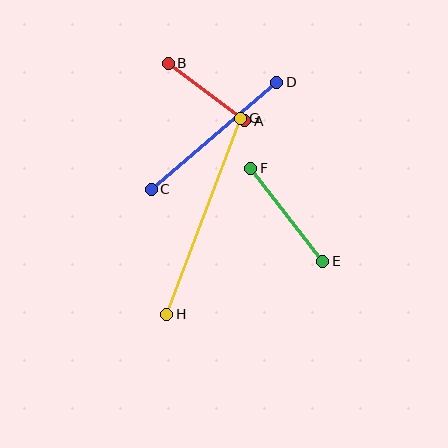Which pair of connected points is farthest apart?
Points G and H are farthest apart.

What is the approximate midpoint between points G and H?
The midpoint is at approximately (203, 216) pixels.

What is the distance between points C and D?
The distance is approximately 165 pixels.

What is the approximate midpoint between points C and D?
The midpoint is at approximately (214, 136) pixels.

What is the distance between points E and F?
The distance is approximately 118 pixels.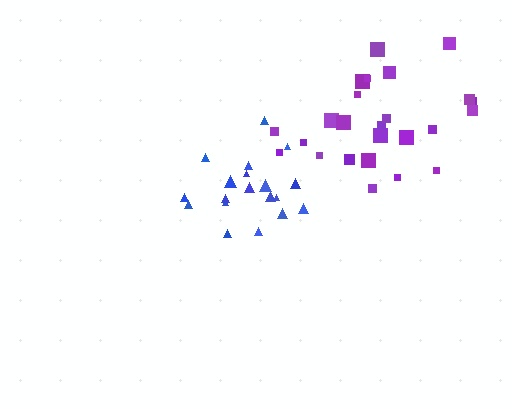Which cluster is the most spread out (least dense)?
Purple.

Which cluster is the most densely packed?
Blue.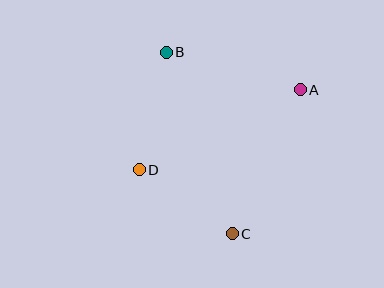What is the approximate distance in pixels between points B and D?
The distance between B and D is approximately 121 pixels.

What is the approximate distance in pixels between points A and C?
The distance between A and C is approximately 159 pixels.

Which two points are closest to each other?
Points C and D are closest to each other.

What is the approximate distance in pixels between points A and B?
The distance between A and B is approximately 139 pixels.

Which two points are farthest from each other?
Points B and C are farthest from each other.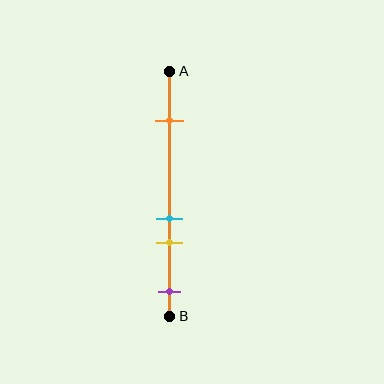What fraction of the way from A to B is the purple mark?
The purple mark is approximately 90% (0.9) of the way from A to B.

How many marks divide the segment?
There are 4 marks dividing the segment.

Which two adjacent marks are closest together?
The cyan and yellow marks are the closest adjacent pair.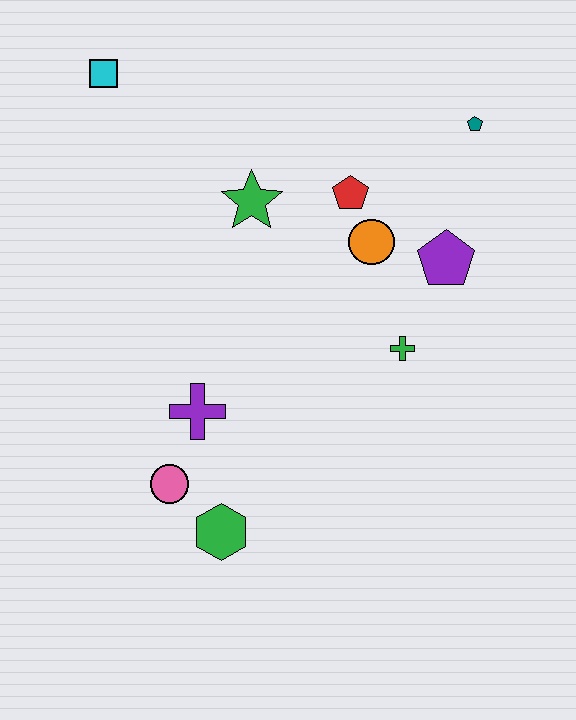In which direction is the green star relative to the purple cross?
The green star is above the purple cross.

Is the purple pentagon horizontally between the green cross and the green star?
No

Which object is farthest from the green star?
The green hexagon is farthest from the green star.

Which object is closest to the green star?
The red pentagon is closest to the green star.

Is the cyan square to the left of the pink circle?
Yes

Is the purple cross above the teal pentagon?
No